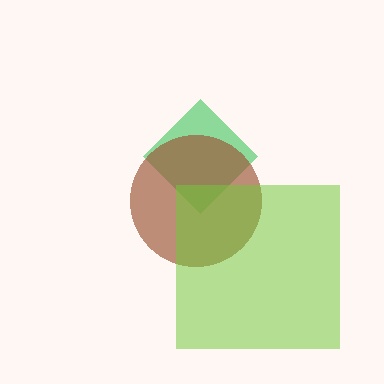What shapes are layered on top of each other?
The layered shapes are: a green diamond, a brown circle, a lime square.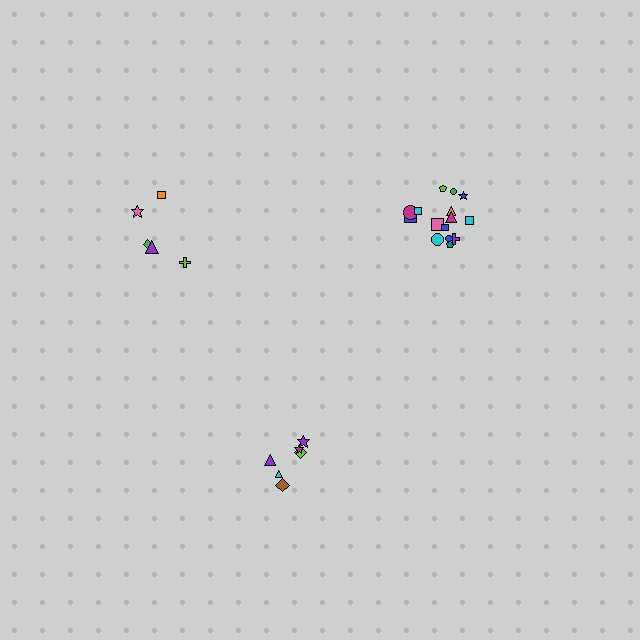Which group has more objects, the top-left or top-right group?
The top-right group.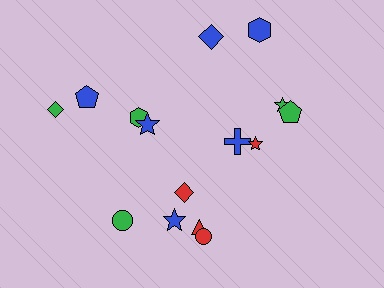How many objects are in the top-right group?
There are 6 objects.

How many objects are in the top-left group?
There are 4 objects.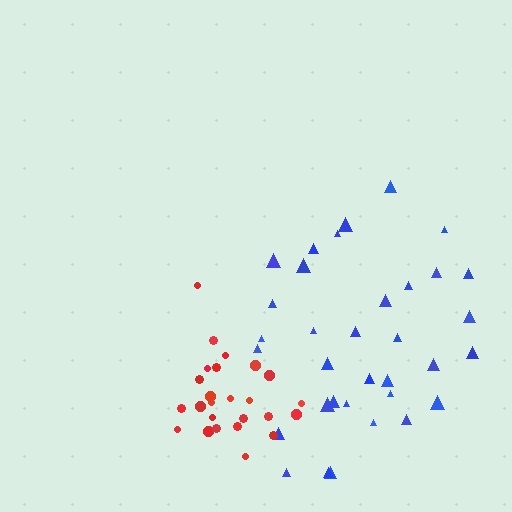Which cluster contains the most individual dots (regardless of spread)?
Blue (34).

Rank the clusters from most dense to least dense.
red, blue.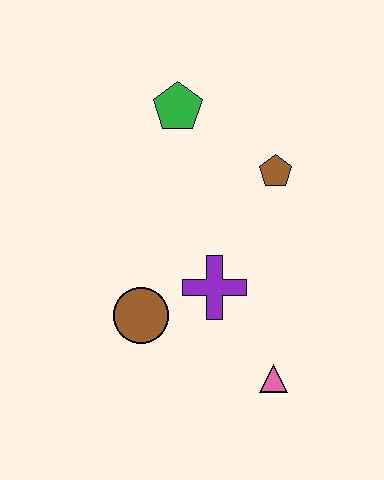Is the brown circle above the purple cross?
No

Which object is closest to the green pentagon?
The brown pentagon is closest to the green pentagon.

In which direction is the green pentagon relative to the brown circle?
The green pentagon is above the brown circle.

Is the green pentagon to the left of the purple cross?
Yes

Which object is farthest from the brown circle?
The green pentagon is farthest from the brown circle.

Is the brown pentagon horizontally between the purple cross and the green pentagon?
No